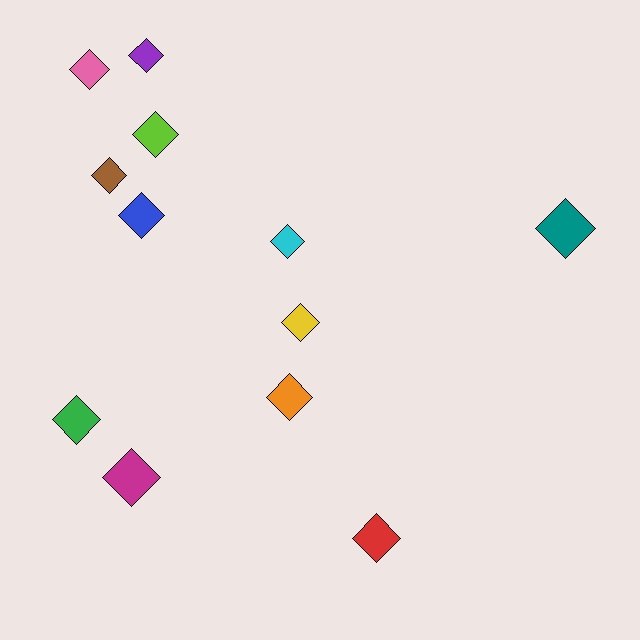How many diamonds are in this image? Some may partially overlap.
There are 12 diamonds.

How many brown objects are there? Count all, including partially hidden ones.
There is 1 brown object.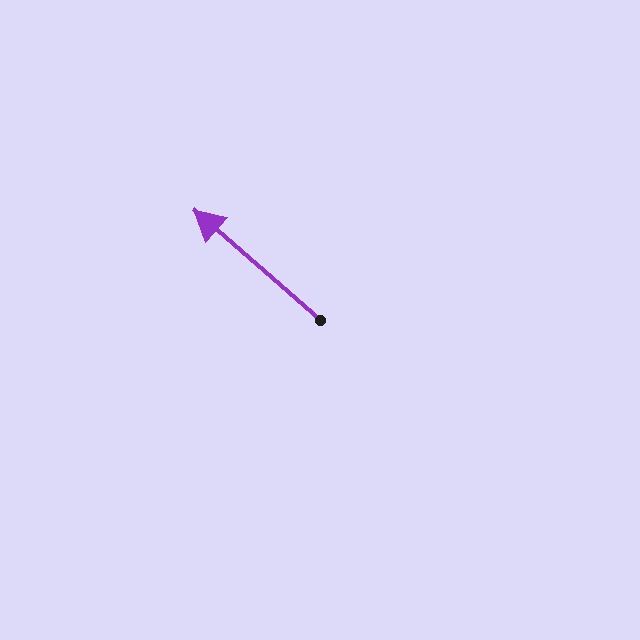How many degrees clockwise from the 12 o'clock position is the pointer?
Approximately 311 degrees.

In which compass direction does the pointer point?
Northwest.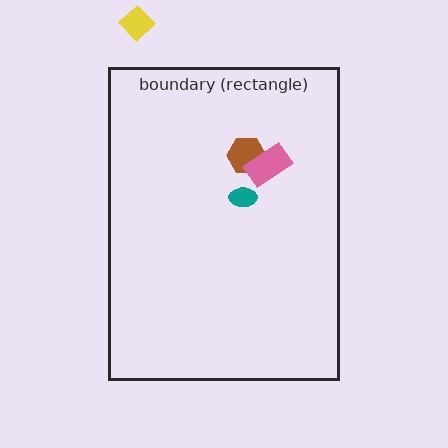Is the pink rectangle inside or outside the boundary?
Inside.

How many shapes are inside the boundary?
3 inside, 1 outside.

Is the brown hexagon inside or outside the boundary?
Inside.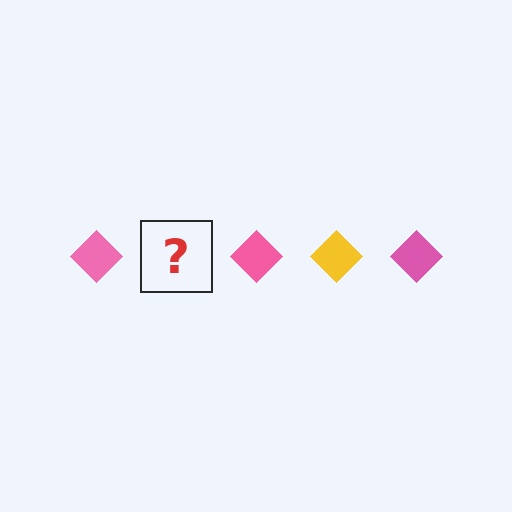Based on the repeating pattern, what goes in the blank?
The blank should be a yellow diamond.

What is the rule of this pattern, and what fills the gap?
The rule is that the pattern cycles through pink, yellow diamonds. The gap should be filled with a yellow diamond.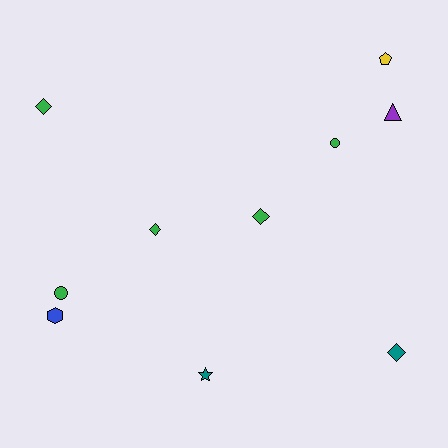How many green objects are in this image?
There are 5 green objects.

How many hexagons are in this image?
There is 1 hexagon.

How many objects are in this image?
There are 10 objects.